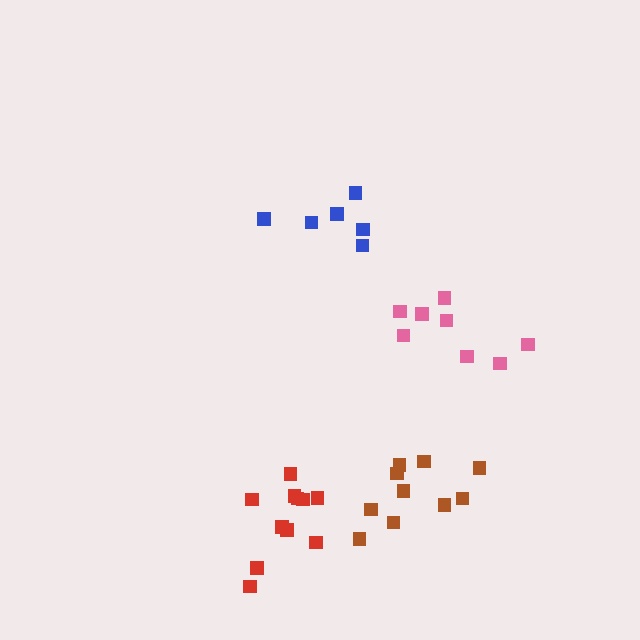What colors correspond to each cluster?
The clusters are colored: pink, blue, brown, red.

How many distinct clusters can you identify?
There are 4 distinct clusters.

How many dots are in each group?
Group 1: 8 dots, Group 2: 6 dots, Group 3: 10 dots, Group 4: 11 dots (35 total).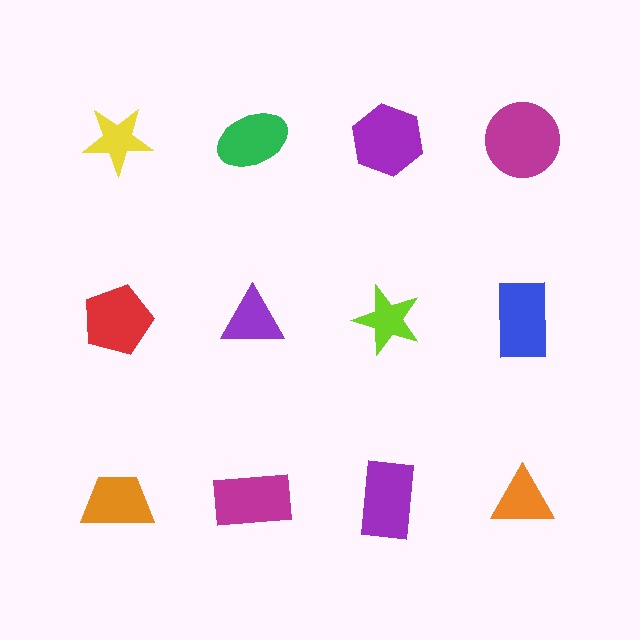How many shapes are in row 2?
4 shapes.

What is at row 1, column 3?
A purple hexagon.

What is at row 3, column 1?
An orange trapezoid.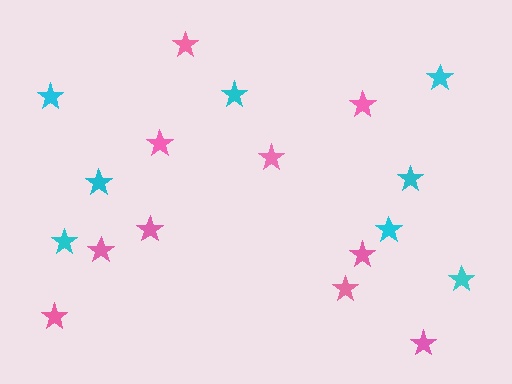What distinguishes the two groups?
There are 2 groups: one group of pink stars (10) and one group of cyan stars (8).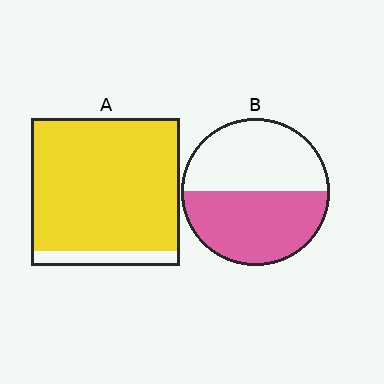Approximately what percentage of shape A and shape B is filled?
A is approximately 90% and B is approximately 50%.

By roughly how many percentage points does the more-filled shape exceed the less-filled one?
By roughly 40 percentage points (A over B).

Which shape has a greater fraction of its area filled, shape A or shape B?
Shape A.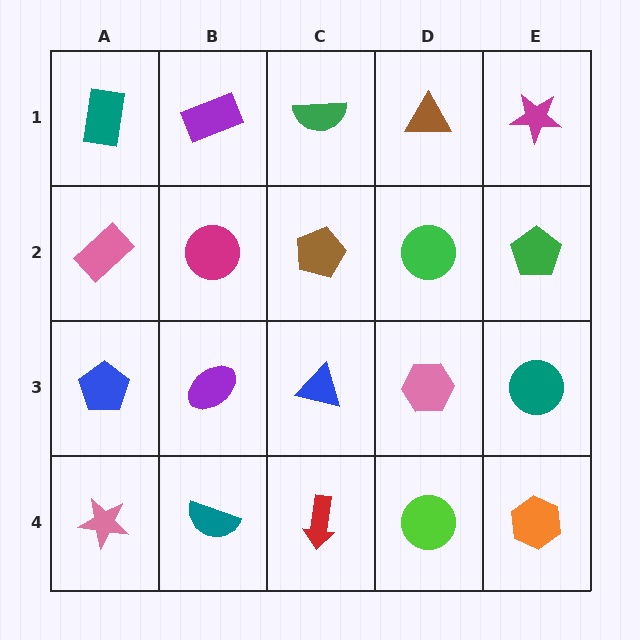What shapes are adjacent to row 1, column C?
A brown pentagon (row 2, column C), a purple rectangle (row 1, column B), a brown triangle (row 1, column D).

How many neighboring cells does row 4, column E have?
2.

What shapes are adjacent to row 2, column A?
A teal rectangle (row 1, column A), a blue pentagon (row 3, column A), a magenta circle (row 2, column B).